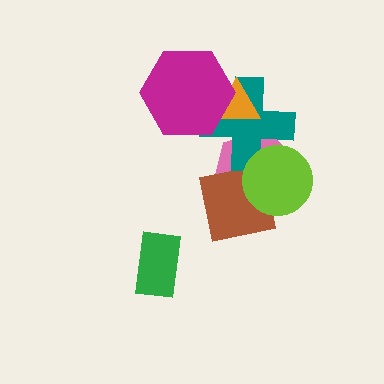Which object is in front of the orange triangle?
The magenta hexagon is in front of the orange triangle.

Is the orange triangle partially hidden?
Yes, it is partially covered by another shape.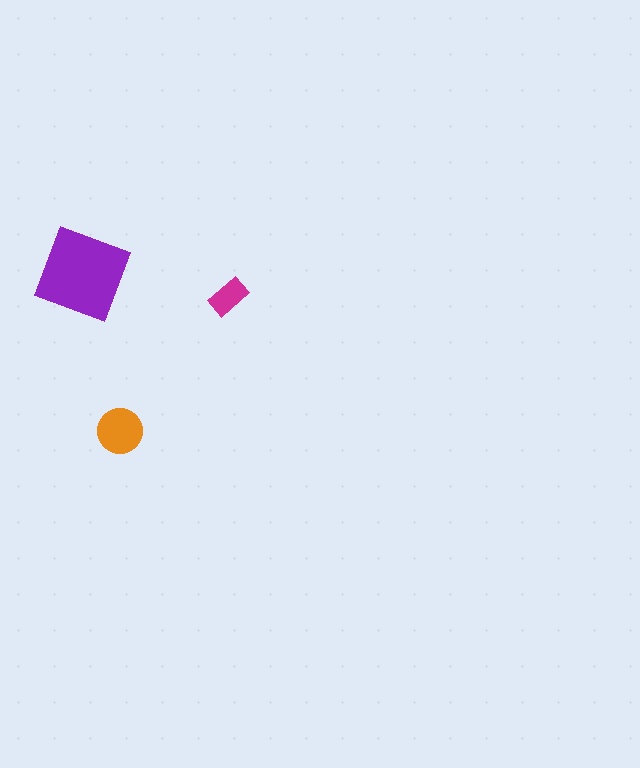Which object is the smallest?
The magenta rectangle.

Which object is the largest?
The purple square.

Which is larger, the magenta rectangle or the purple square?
The purple square.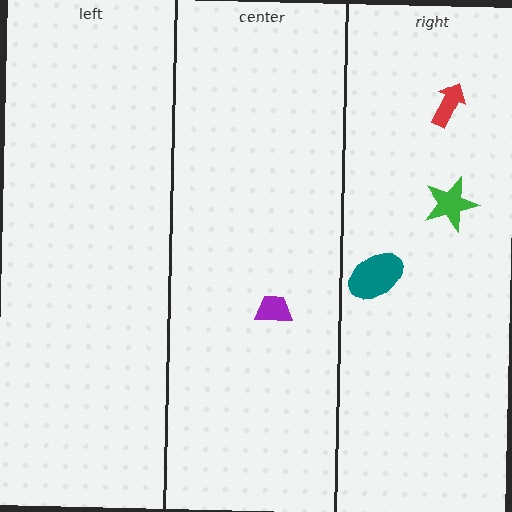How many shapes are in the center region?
1.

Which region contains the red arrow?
The right region.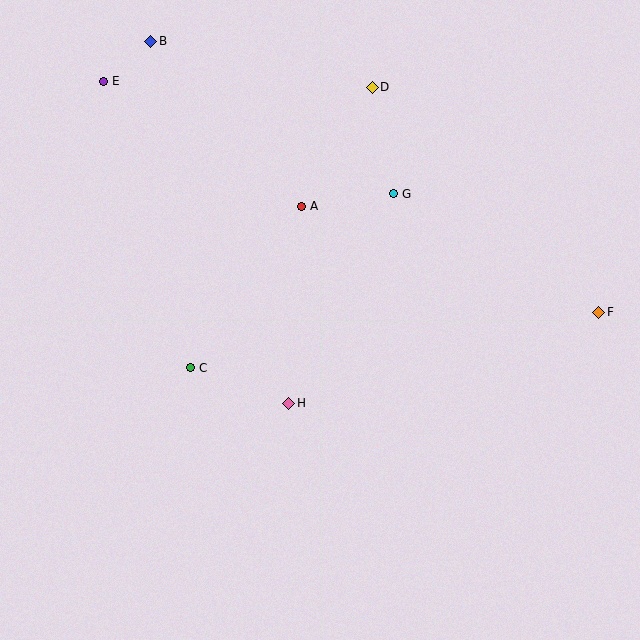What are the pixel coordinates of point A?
Point A is at (302, 206).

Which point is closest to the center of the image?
Point H at (289, 403) is closest to the center.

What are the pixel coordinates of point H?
Point H is at (289, 403).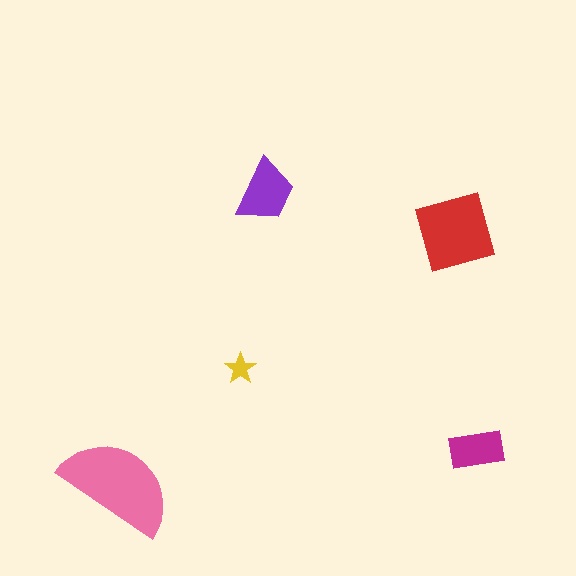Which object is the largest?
The pink semicircle.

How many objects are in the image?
There are 5 objects in the image.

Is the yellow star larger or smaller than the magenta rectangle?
Smaller.